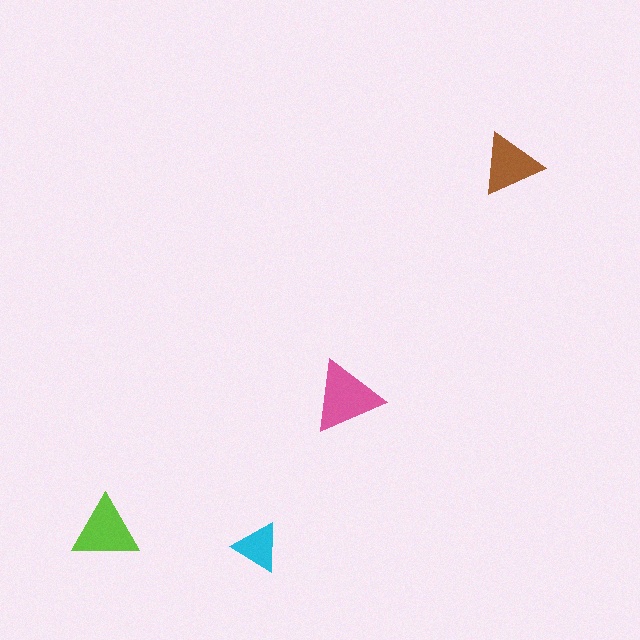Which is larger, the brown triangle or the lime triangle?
The lime one.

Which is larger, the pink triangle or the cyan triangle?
The pink one.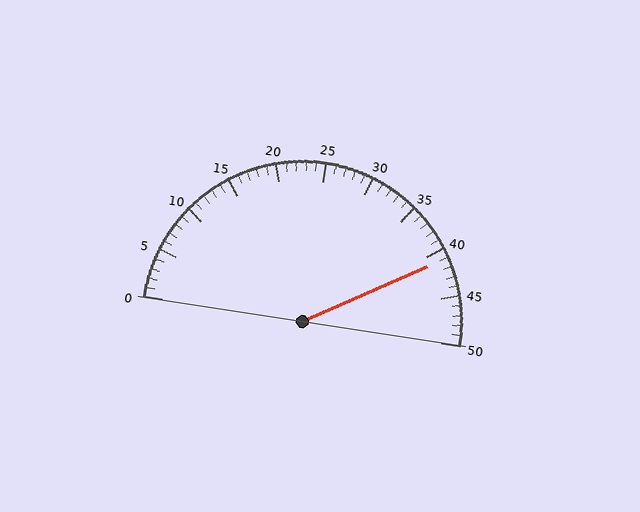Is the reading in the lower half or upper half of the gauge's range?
The reading is in the upper half of the range (0 to 50).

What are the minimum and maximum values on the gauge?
The gauge ranges from 0 to 50.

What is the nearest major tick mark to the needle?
The nearest major tick mark is 40.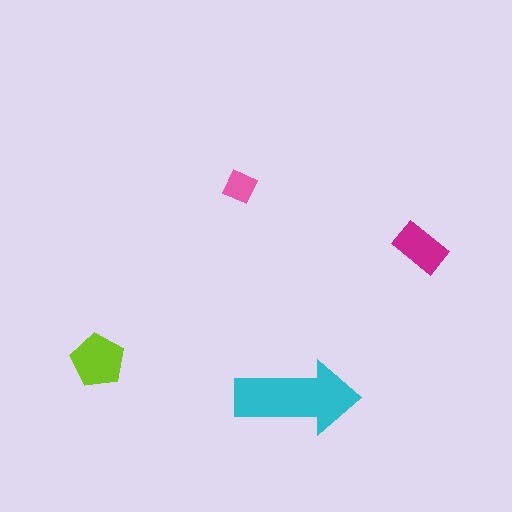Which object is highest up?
The pink diamond is topmost.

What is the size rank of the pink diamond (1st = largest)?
4th.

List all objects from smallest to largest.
The pink diamond, the magenta rectangle, the lime pentagon, the cyan arrow.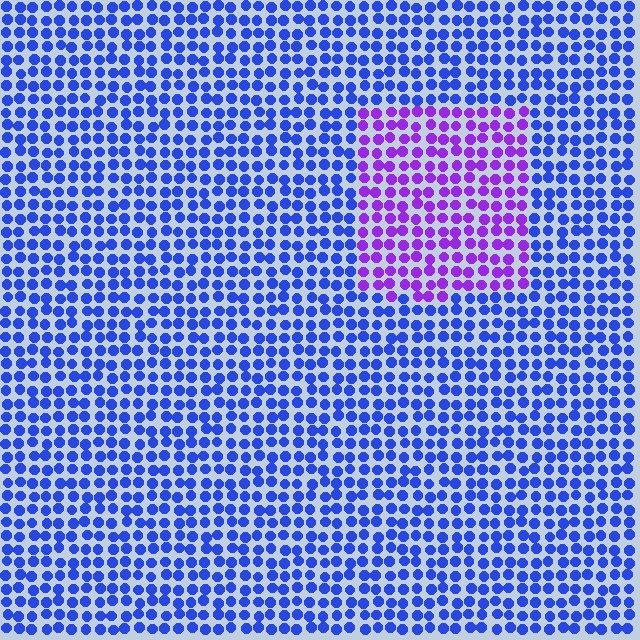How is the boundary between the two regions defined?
The boundary is defined purely by a slight shift in hue (about 47 degrees). Spacing, size, and orientation are identical on both sides.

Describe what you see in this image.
The image is filled with small blue elements in a uniform arrangement. A rectangle-shaped region is visible where the elements are tinted to a slightly different hue, forming a subtle color boundary.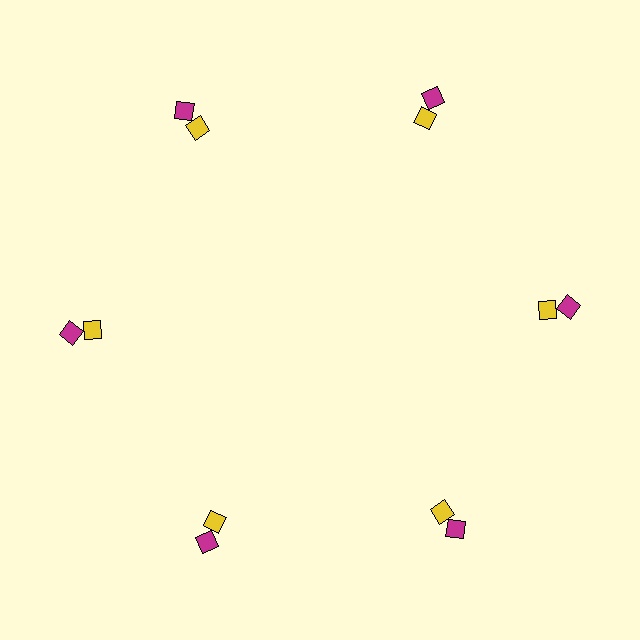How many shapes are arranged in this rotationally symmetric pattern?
There are 12 shapes, arranged in 6 groups of 2.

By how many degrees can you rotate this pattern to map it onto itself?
The pattern maps onto itself every 60 degrees of rotation.